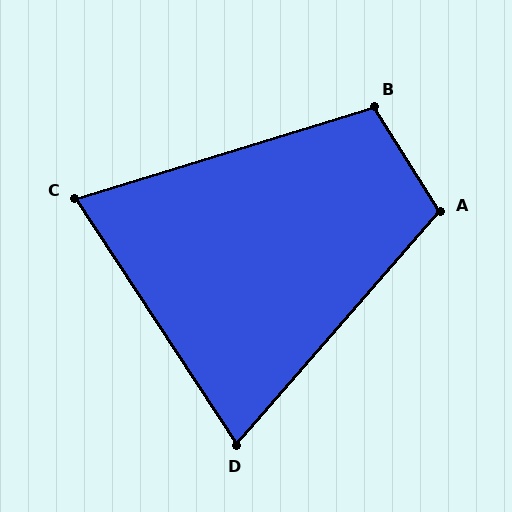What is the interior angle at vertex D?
Approximately 74 degrees (acute).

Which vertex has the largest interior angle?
A, at approximately 106 degrees.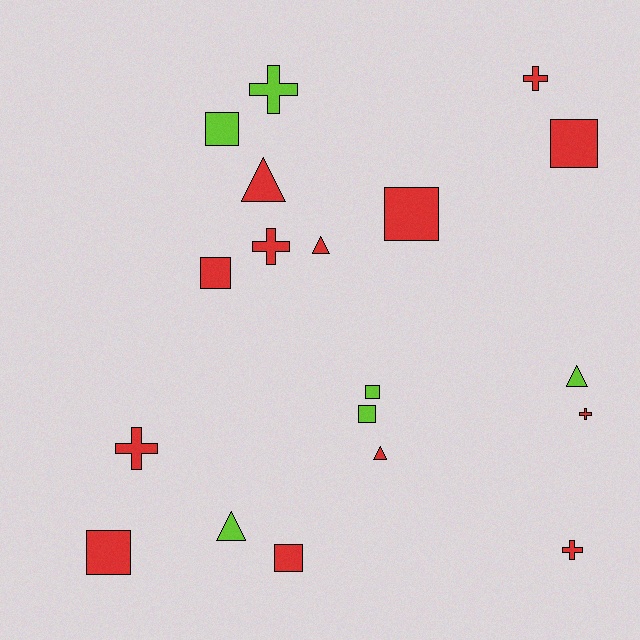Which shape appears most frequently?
Square, with 8 objects.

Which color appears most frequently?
Red, with 13 objects.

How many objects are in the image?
There are 19 objects.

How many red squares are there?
There are 5 red squares.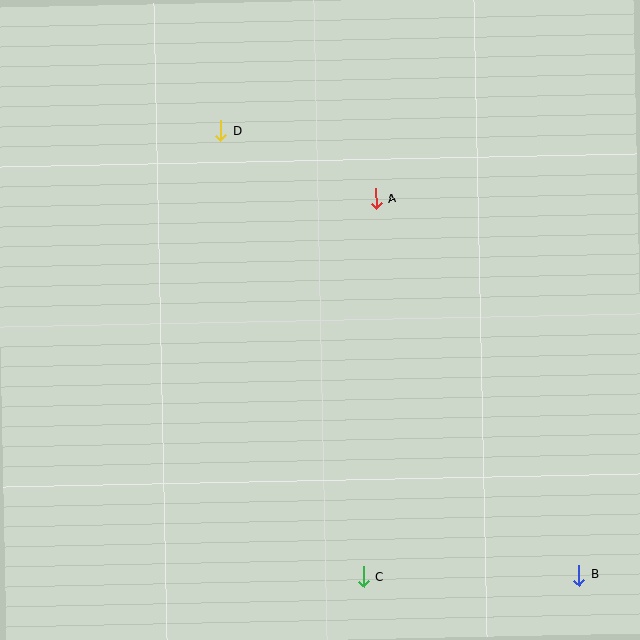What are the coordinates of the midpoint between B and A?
The midpoint between B and A is at (478, 387).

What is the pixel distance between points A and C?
The distance between A and C is 378 pixels.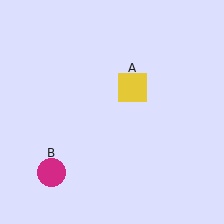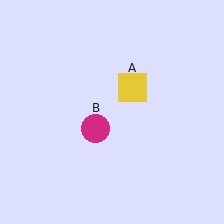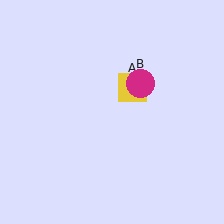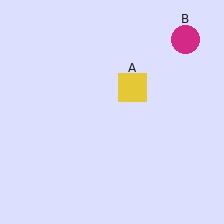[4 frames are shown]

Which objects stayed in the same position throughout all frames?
Yellow square (object A) remained stationary.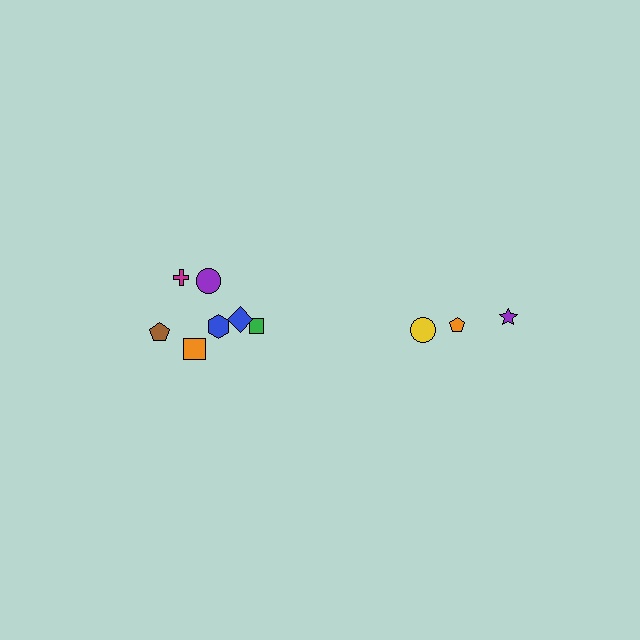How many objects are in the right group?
There are 3 objects.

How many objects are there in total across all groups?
There are 10 objects.